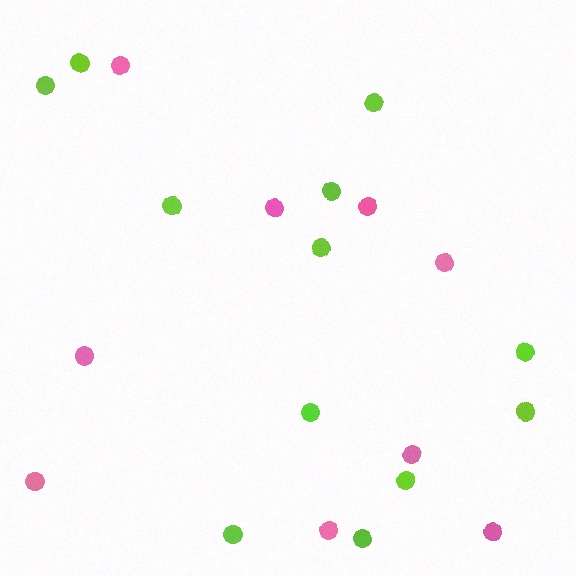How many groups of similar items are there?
There are 2 groups: one group of pink circles (9) and one group of lime circles (12).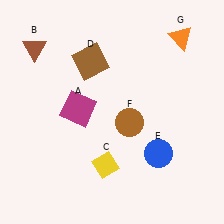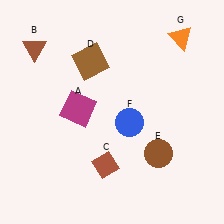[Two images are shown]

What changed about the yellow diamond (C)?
In Image 1, C is yellow. In Image 2, it changed to brown.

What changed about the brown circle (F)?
In Image 1, F is brown. In Image 2, it changed to blue.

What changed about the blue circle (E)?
In Image 1, E is blue. In Image 2, it changed to brown.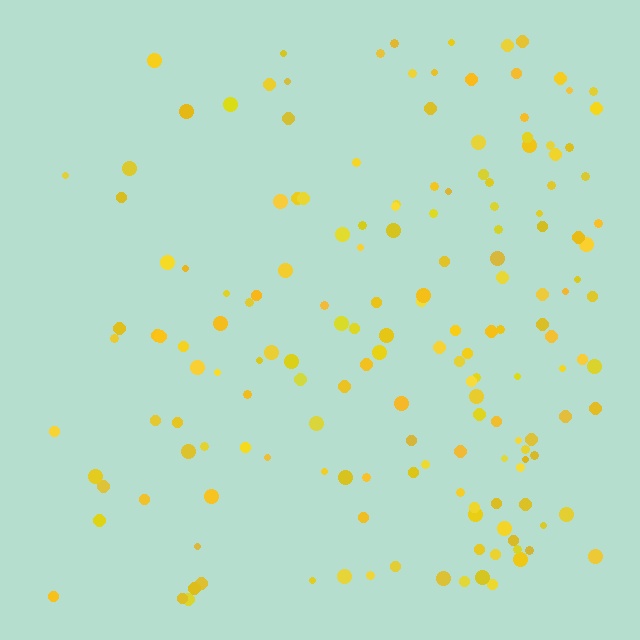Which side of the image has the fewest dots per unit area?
The left.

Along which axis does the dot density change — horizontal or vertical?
Horizontal.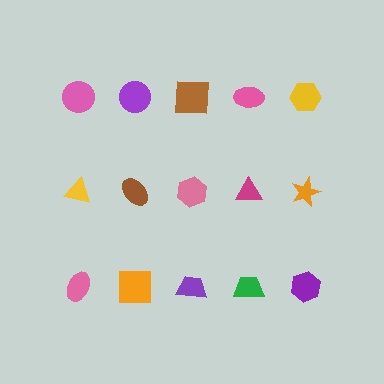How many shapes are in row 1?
5 shapes.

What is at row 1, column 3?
A brown square.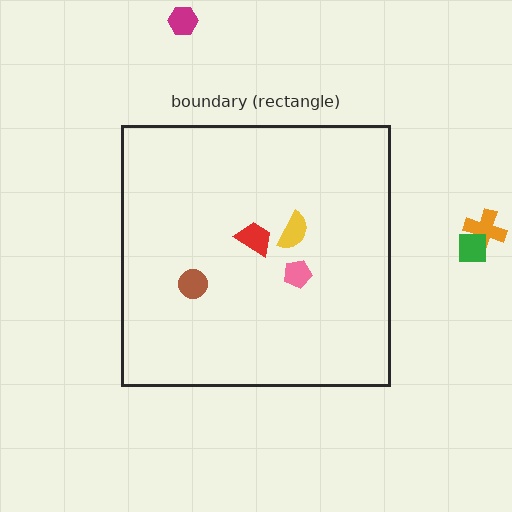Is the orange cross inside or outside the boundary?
Outside.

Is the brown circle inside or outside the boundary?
Inside.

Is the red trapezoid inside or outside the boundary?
Inside.